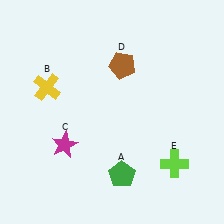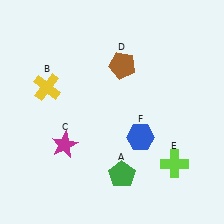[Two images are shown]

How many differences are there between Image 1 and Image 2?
There is 1 difference between the two images.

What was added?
A blue hexagon (F) was added in Image 2.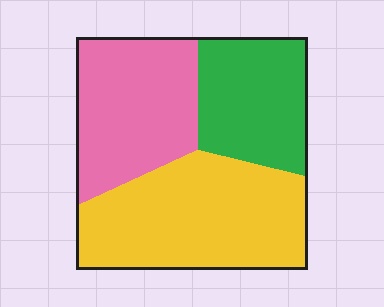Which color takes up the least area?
Green, at roughly 25%.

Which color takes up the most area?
Yellow, at roughly 45%.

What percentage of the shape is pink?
Pink takes up about one third (1/3) of the shape.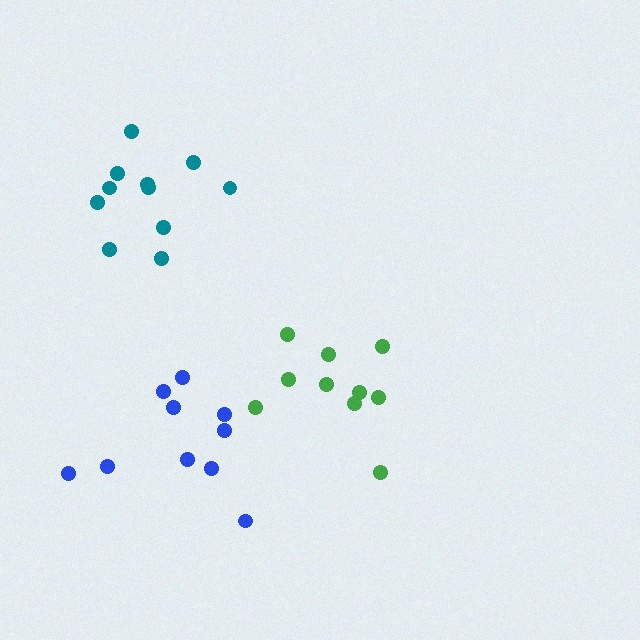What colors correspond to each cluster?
The clusters are colored: blue, green, teal.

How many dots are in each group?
Group 1: 10 dots, Group 2: 10 dots, Group 3: 11 dots (31 total).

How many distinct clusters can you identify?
There are 3 distinct clusters.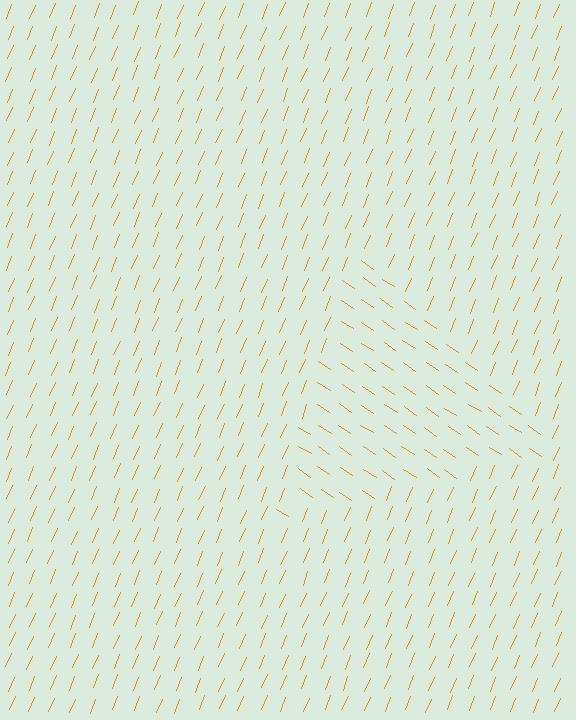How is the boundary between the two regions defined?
The boundary is defined purely by a change in line orientation (approximately 79 degrees difference). All lines are the same color and thickness.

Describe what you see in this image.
The image is filled with small orange line segments. A triangle region in the image has lines oriented differently from the surrounding lines, creating a visible texture boundary.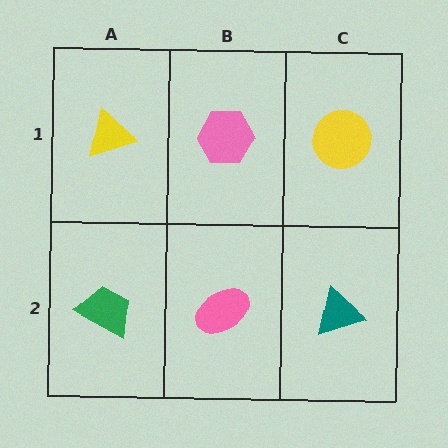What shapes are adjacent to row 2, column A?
A yellow triangle (row 1, column A), a pink ellipse (row 2, column B).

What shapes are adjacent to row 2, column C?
A yellow circle (row 1, column C), a pink ellipse (row 2, column B).